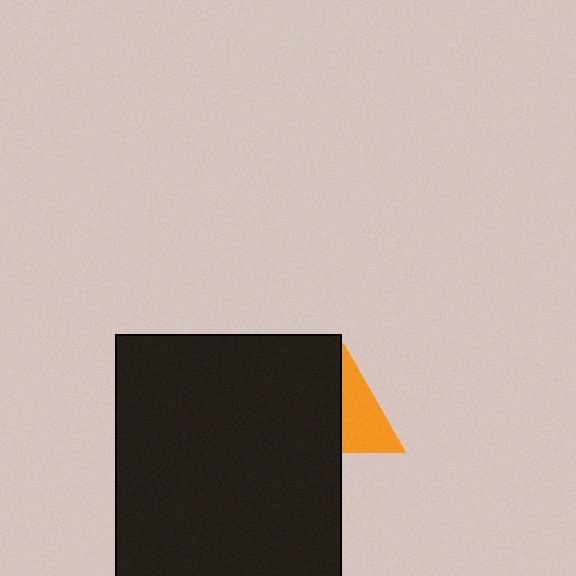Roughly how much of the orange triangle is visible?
About half of it is visible (roughly 53%).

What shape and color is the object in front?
The object in front is a black rectangle.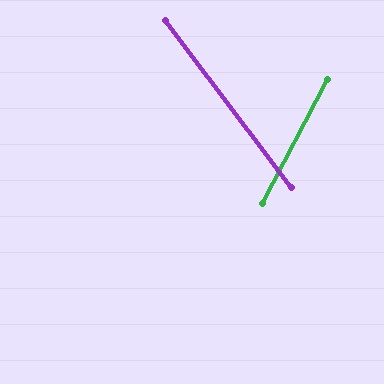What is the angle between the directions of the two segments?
Approximately 64 degrees.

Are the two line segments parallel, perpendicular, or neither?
Neither parallel nor perpendicular — they differ by about 64°.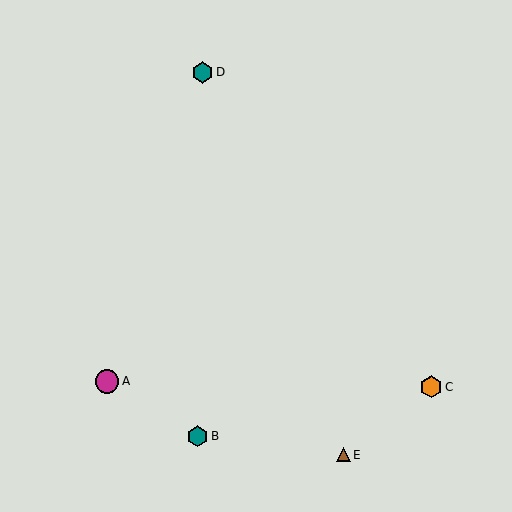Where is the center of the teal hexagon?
The center of the teal hexagon is at (198, 436).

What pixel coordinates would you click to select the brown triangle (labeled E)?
Click at (343, 455) to select the brown triangle E.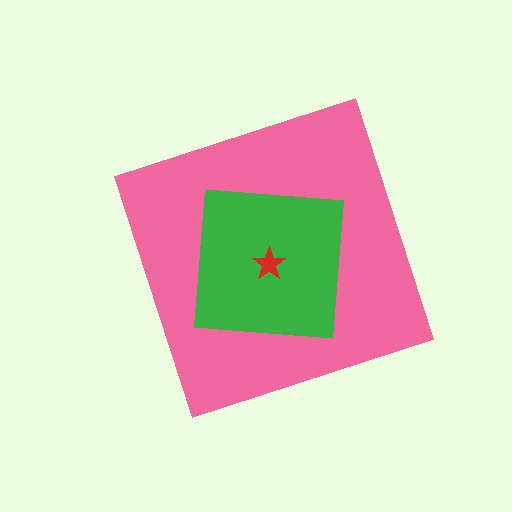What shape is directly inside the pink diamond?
The green square.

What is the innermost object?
The red star.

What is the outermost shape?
The pink diamond.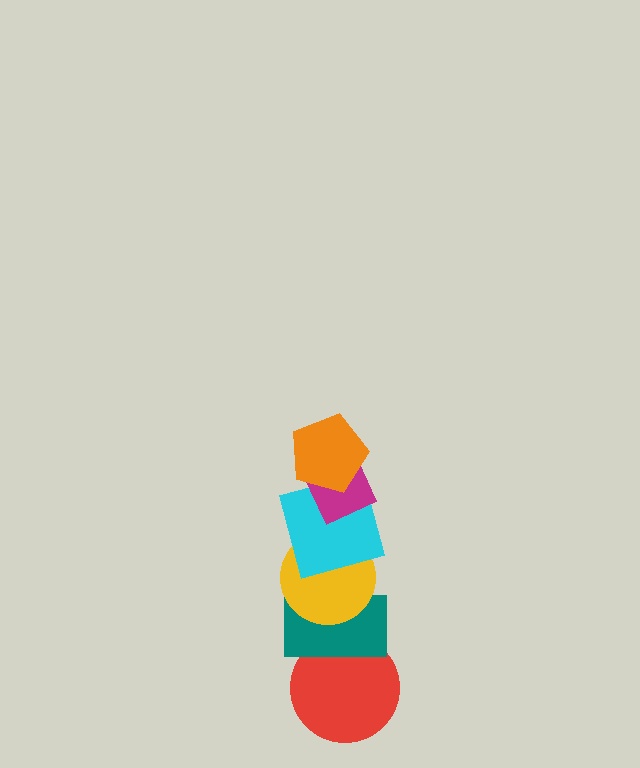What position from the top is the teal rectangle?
The teal rectangle is 5th from the top.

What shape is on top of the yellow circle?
The cyan square is on top of the yellow circle.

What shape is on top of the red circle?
The teal rectangle is on top of the red circle.